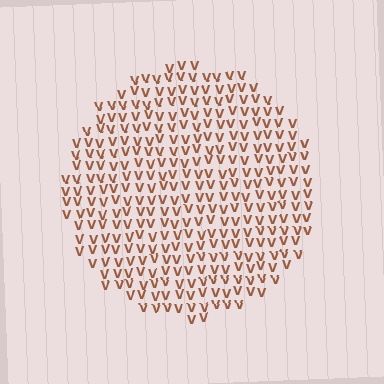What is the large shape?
The large shape is a circle.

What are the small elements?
The small elements are letter V's.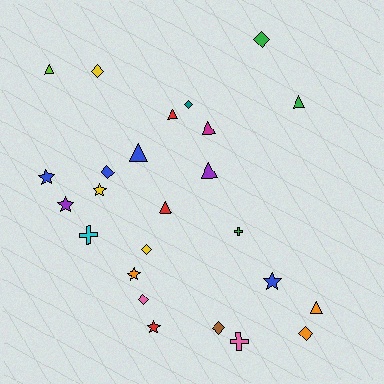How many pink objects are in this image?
There are 2 pink objects.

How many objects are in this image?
There are 25 objects.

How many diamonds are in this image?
There are 8 diamonds.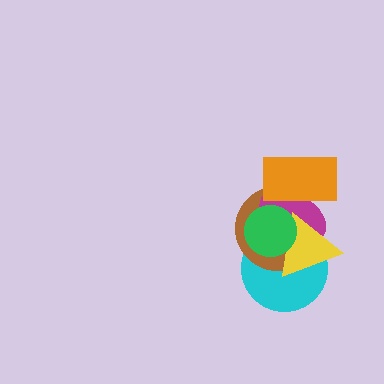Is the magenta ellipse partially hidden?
Yes, it is partially covered by another shape.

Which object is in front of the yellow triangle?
The green circle is in front of the yellow triangle.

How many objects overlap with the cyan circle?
4 objects overlap with the cyan circle.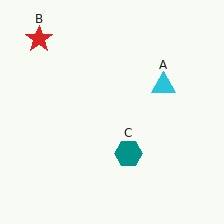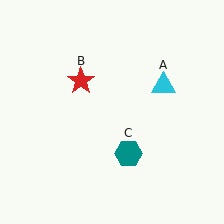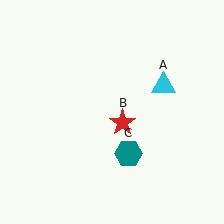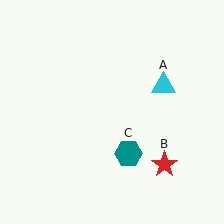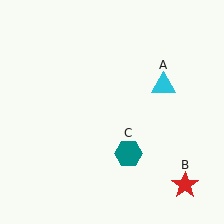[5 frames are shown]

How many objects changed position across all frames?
1 object changed position: red star (object B).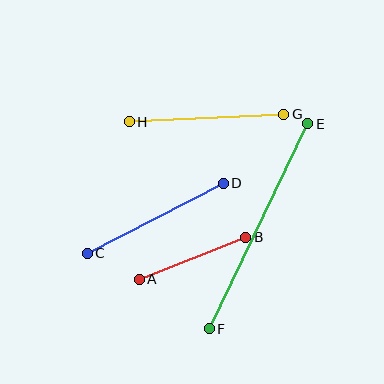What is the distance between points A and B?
The distance is approximately 114 pixels.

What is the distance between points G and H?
The distance is approximately 155 pixels.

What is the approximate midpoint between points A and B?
The midpoint is at approximately (192, 258) pixels.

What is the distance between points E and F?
The distance is approximately 228 pixels.